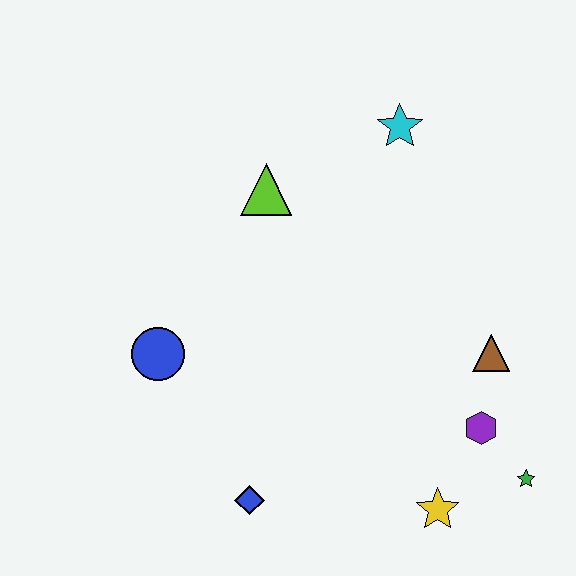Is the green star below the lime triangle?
Yes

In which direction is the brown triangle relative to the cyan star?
The brown triangle is below the cyan star.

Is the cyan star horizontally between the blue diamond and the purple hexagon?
Yes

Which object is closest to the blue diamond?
The blue circle is closest to the blue diamond.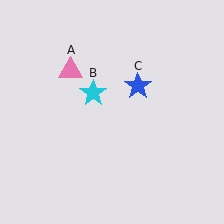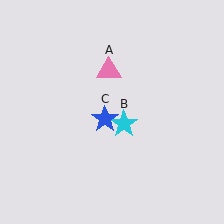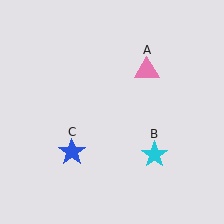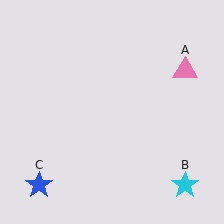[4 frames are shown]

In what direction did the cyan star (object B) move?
The cyan star (object B) moved down and to the right.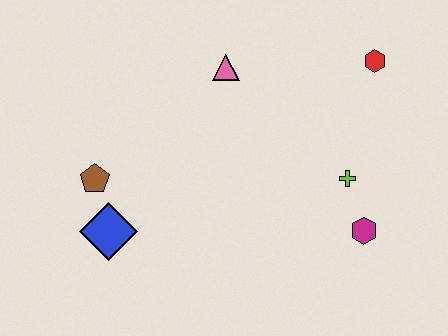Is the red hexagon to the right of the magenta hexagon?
Yes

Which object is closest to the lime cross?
The magenta hexagon is closest to the lime cross.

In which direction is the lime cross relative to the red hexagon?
The lime cross is below the red hexagon.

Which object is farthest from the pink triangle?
The magenta hexagon is farthest from the pink triangle.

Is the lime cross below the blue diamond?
No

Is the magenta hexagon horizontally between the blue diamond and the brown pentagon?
No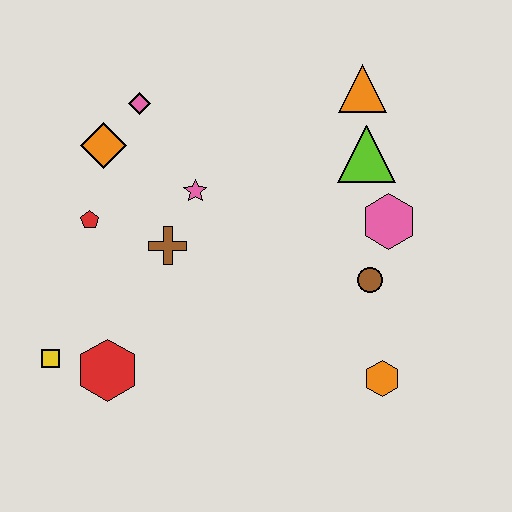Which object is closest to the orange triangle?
The lime triangle is closest to the orange triangle.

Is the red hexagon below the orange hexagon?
No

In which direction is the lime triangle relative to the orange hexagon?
The lime triangle is above the orange hexagon.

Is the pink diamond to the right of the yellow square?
Yes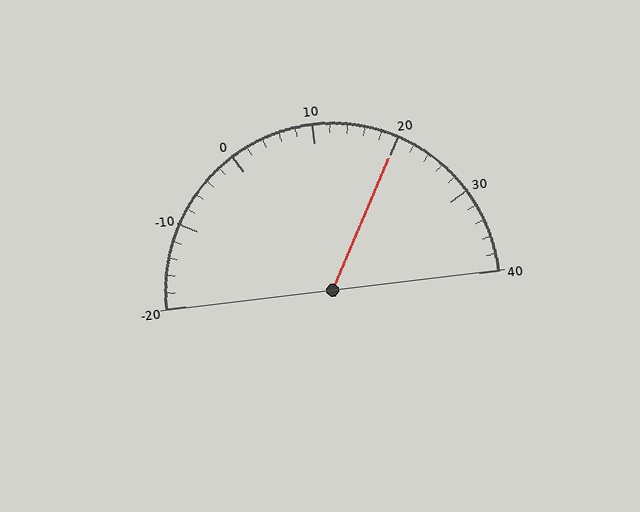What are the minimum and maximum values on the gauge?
The gauge ranges from -20 to 40.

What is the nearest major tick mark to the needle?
The nearest major tick mark is 20.